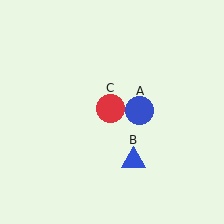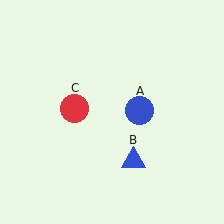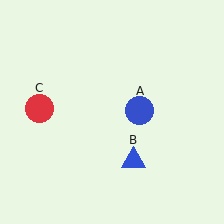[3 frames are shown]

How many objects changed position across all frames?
1 object changed position: red circle (object C).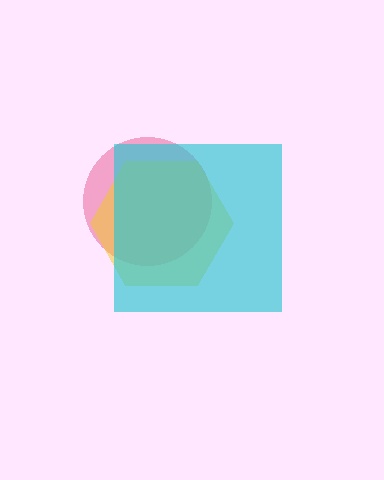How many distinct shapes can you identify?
There are 3 distinct shapes: a pink circle, a yellow hexagon, a cyan square.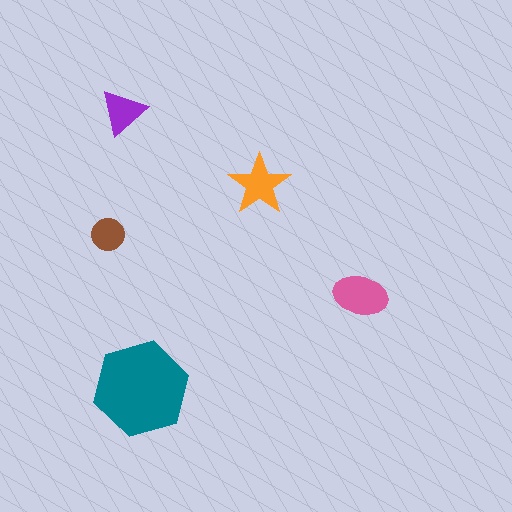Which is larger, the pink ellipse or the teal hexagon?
The teal hexagon.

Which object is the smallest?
The brown circle.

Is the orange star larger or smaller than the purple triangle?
Larger.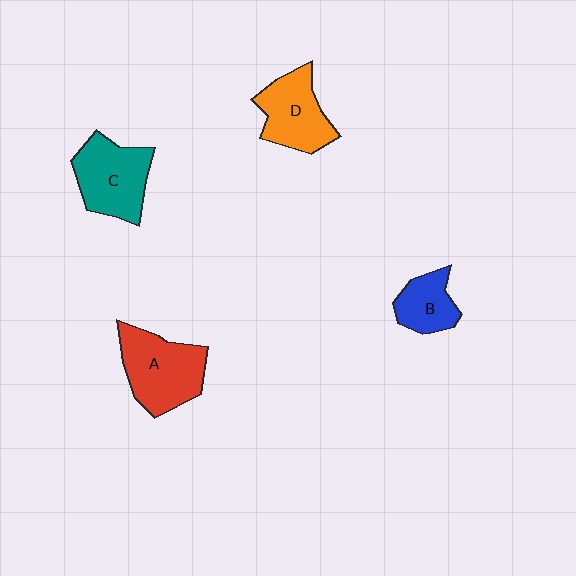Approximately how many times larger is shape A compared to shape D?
Approximately 1.2 times.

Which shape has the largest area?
Shape A (red).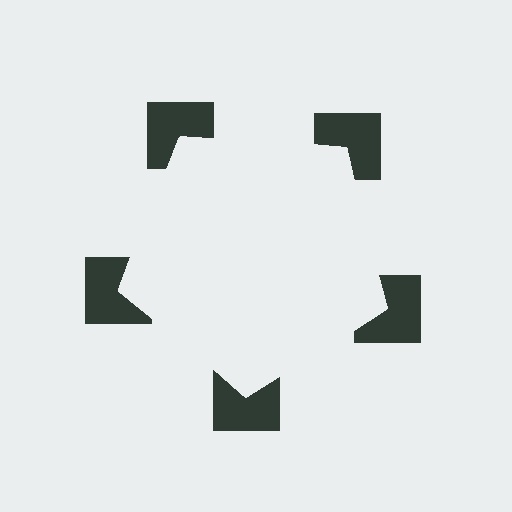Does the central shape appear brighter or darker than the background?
It typically appears slightly brighter than the background, even though no actual brightness change is drawn.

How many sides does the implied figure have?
5 sides.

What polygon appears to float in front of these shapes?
An illusory pentagon — its edges are inferred from the aligned wedge cuts in the notched squares, not physically drawn.